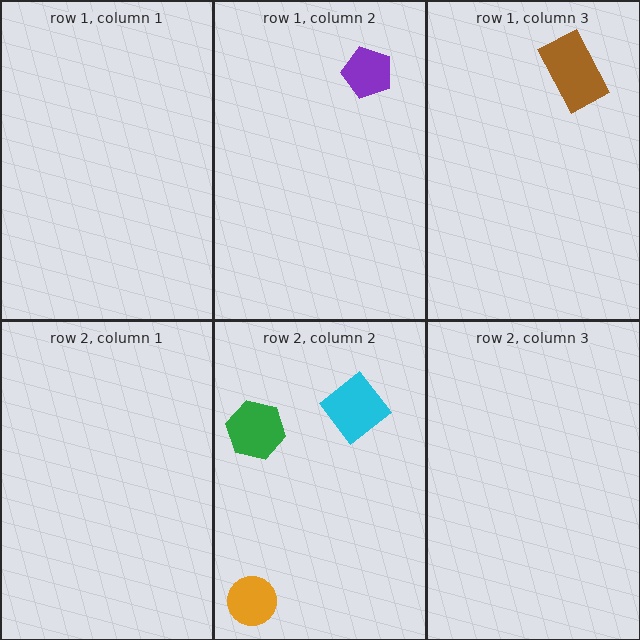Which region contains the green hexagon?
The row 2, column 2 region.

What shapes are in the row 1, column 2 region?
The purple pentagon.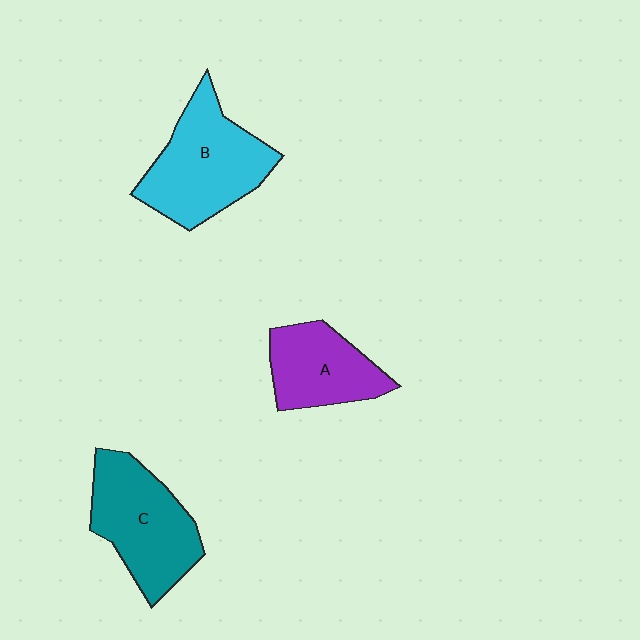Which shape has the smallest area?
Shape A (purple).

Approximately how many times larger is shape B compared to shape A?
Approximately 1.4 times.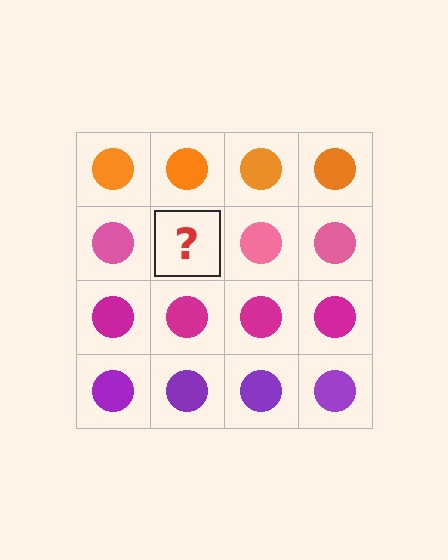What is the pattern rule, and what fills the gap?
The rule is that each row has a consistent color. The gap should be filled with a pink circle.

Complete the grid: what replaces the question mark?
The question mark should be replaced with a pink circle.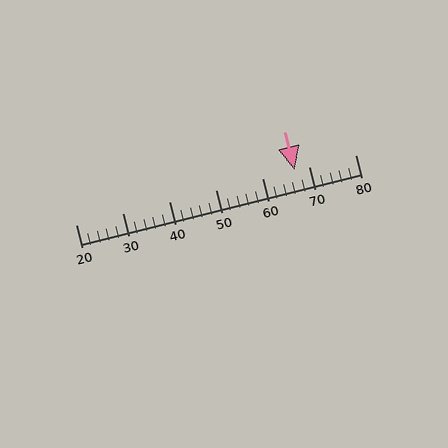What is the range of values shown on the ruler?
The ruler shows values from 20 to 80.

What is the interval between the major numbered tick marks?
The major tick marks are spaced 10 units apart.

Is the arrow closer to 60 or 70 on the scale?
The arrow is closer to 70.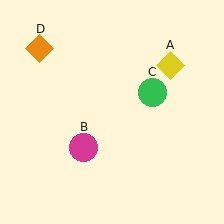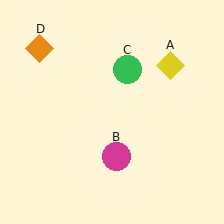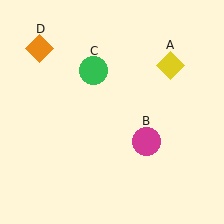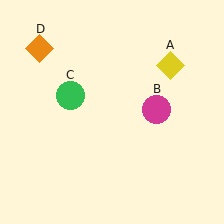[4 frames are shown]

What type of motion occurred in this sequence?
The magenta circle (object B), green circle (object C) rotated counterclockwise around the center of the scene.